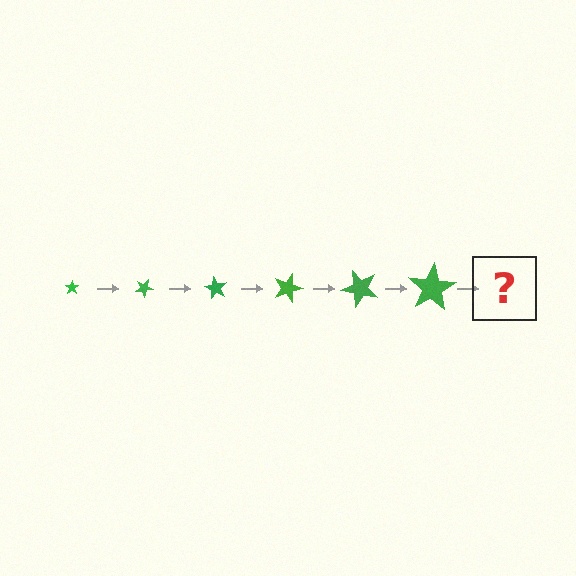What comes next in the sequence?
The next element should be a star, larger than the previous one and rotated 180 degrees from the start.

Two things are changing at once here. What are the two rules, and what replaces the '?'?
The two rules are that the star grows larger each step and it rotates 30 degrees each step. The '?' should be a star, larger than the previous one and rotated 180 degrees from the start.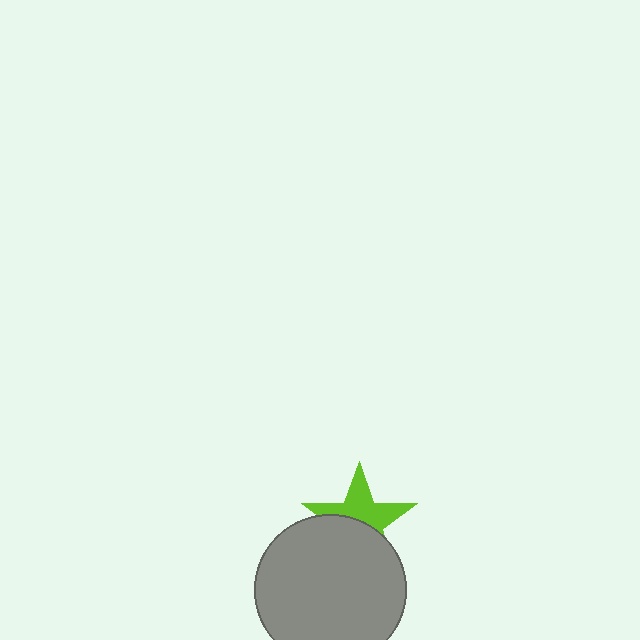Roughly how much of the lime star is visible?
About half of it is visible (roughly 51%).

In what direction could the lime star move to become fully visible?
The lime star could move up. That would shift it out from behind the gray circle entirely.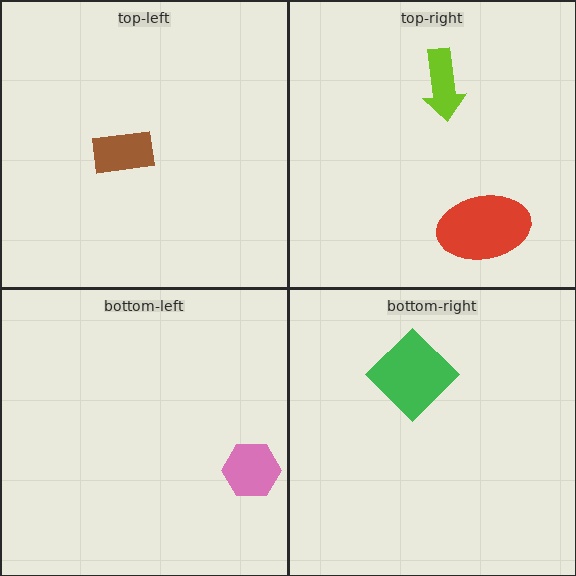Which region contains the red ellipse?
The top-right region.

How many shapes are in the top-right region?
2.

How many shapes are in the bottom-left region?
1.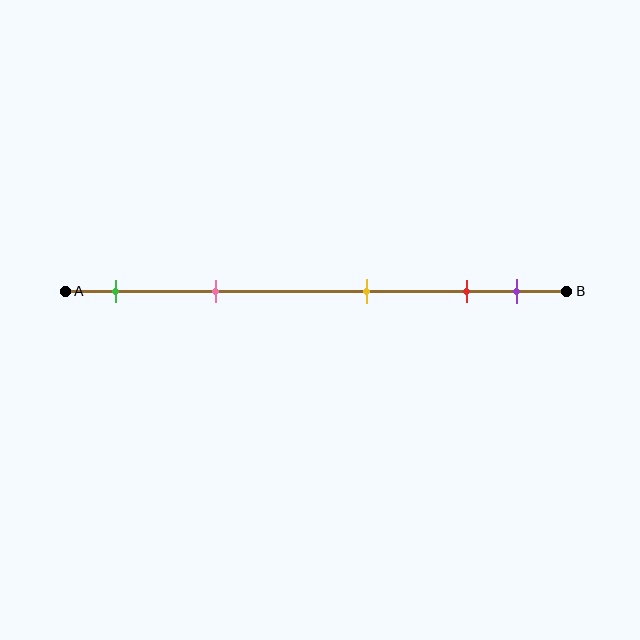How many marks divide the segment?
There are 5 marks dividing the segment.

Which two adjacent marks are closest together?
The red and purple marks are the closest adjacent pair.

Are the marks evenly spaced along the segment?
No, the marks are not evenly spaced.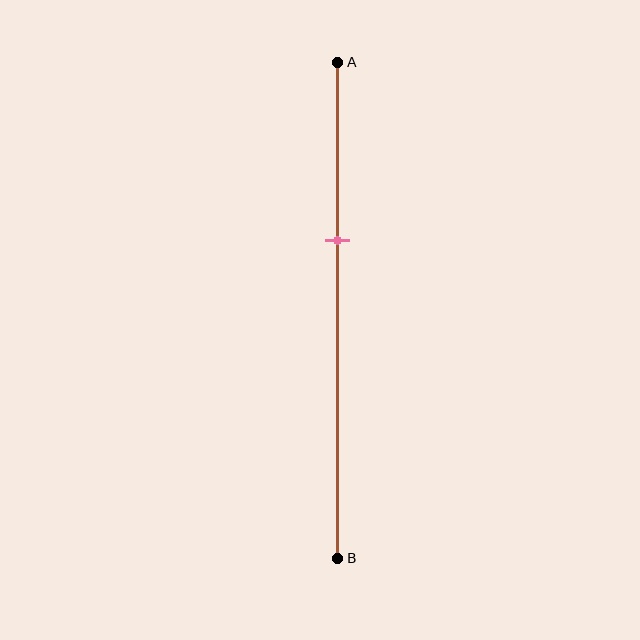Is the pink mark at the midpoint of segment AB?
No, the mark is at about 35% from A, not at the 50% midpoint.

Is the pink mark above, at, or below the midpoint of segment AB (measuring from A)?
The pink mark is above the midpoint of segment AB.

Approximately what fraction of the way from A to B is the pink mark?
The pink mark is approximately 35% of the way from A to B.